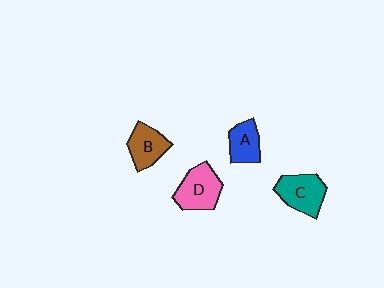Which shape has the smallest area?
Shape A (blue).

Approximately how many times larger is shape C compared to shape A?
Approximately 1.4 times.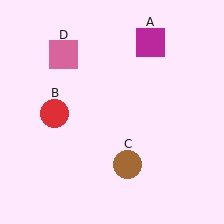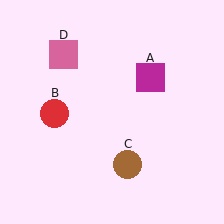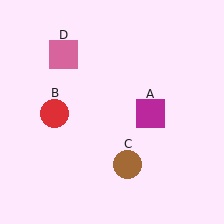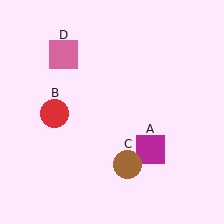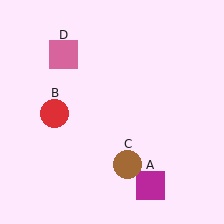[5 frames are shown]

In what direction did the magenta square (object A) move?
The magenta square (object A) moved down.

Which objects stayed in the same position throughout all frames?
Red circle (object B) and brown circle (object C) and pink square (object D) remained stationary.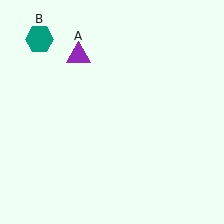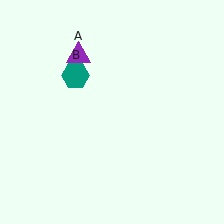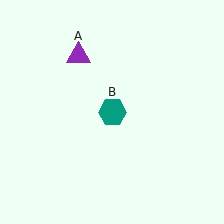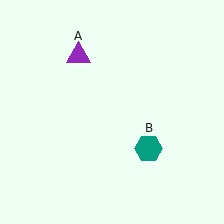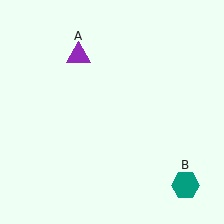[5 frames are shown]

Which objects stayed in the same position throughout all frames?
Purple triangle (object A) remained stationary.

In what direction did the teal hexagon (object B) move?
The teal hexagon (object B) moved down and to the right.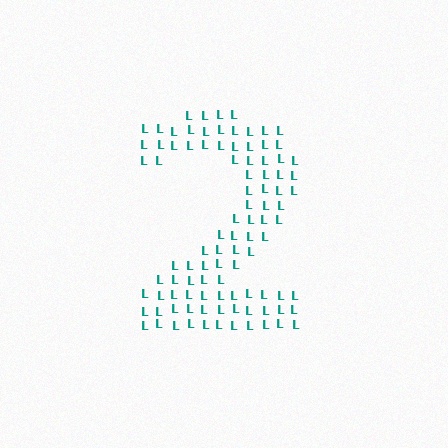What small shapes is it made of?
It is made of small letter L's.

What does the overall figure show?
The overall figure shows the digit 2.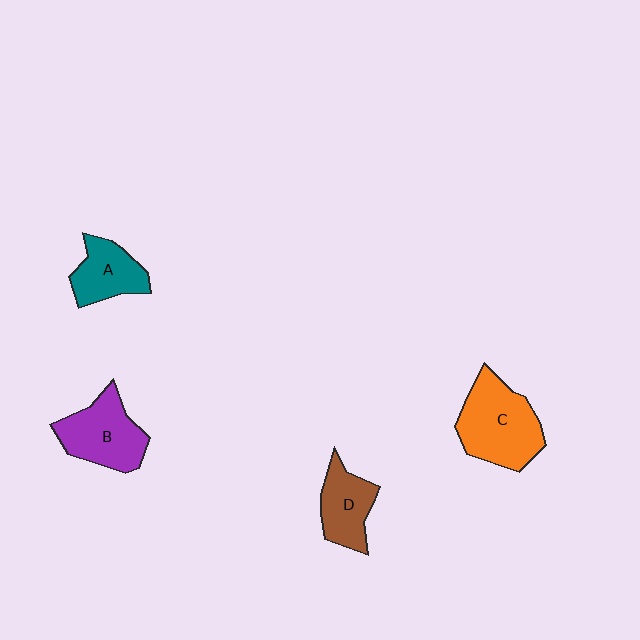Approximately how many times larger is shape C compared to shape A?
Approximately 1.6 times.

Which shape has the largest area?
Shape C (orange).